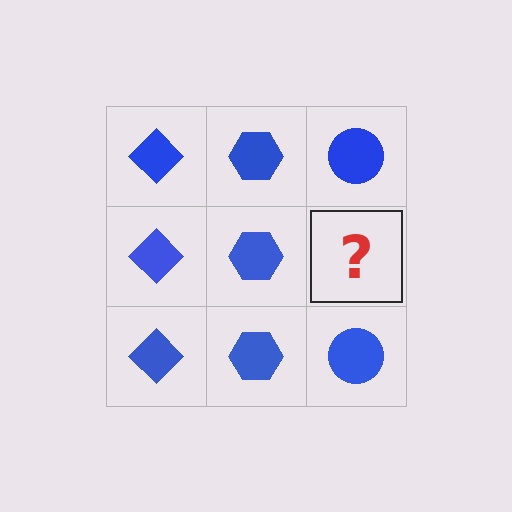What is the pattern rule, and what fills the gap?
The rule is that each column has a consistent shape. The gap should be filled with a blue circle.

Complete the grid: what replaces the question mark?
The question mark should be replaced with a blue circle.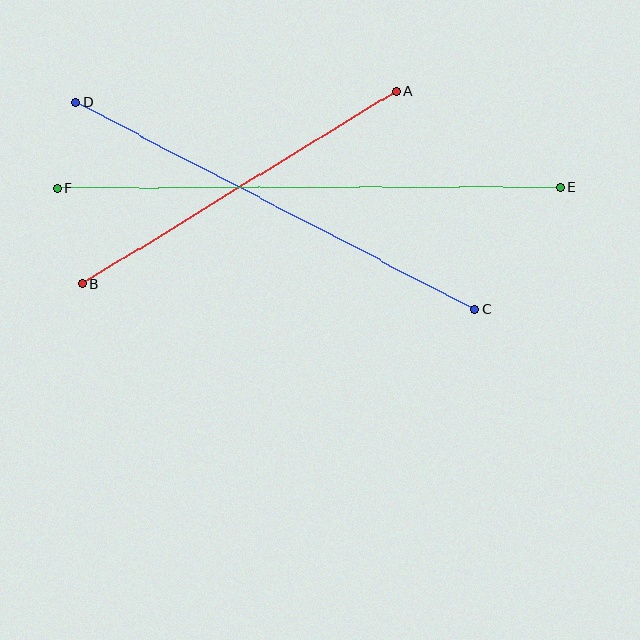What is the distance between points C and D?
The distance is approximately 450 pixels.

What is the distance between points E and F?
The distance is approximately 503 pixels.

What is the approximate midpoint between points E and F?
The midpoint is at approximately (309, 188) pixels.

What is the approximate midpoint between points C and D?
The midpoint is at approximately (275, 206) pixels.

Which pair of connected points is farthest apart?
Points E and F are farthest apart.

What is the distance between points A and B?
The distance is approximately 368 pixels.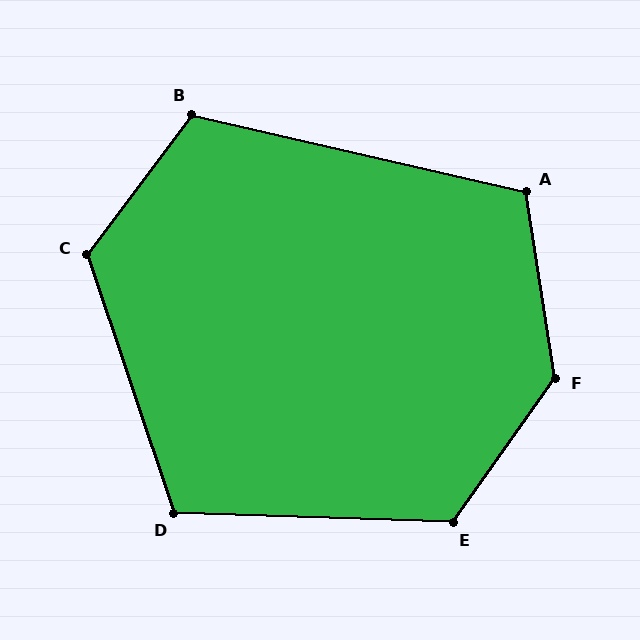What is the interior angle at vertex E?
Approximately 123 degrees (obtuse).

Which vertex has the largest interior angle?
F, at approximately 136 degrees.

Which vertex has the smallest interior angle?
D, at approximately 111 degrees.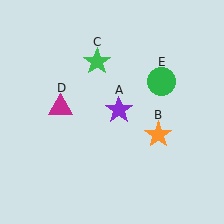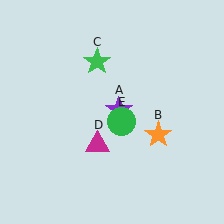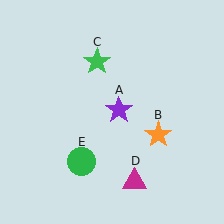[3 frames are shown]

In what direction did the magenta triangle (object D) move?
The magenta triangle (object D) moved down and to the right.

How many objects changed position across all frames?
2 objects changed position: magenta triangle (object D), green circle (object E).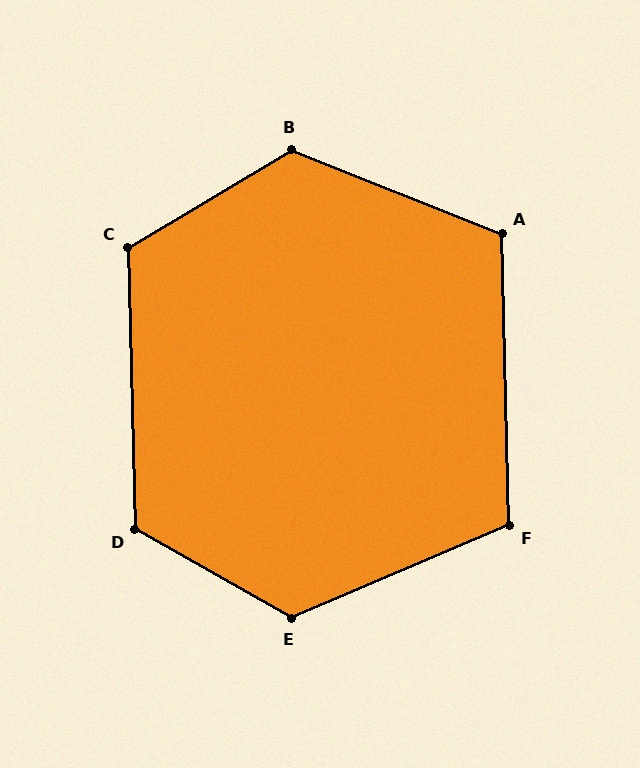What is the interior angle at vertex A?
Approximately 113 degrees (obtuse).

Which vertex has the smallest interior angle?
F, at approximately 112 degrees.